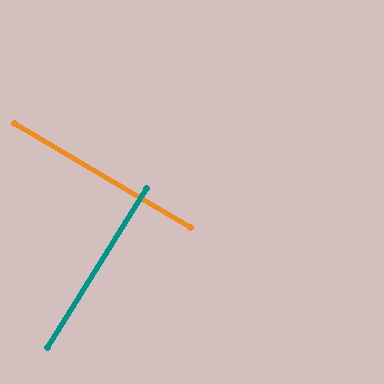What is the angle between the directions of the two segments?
Approximately 89 degrees.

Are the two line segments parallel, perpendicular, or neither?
Perpendicular — they meet at approximately 89°.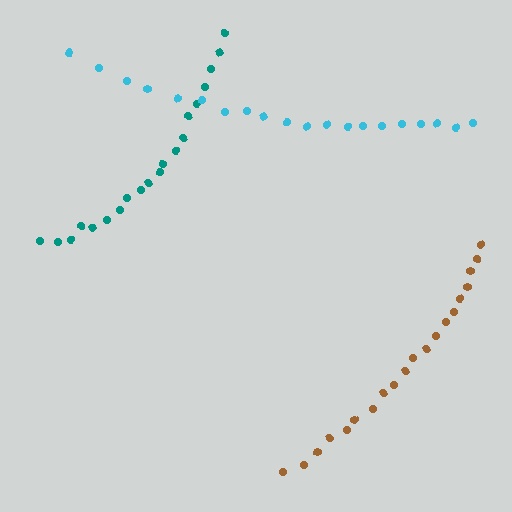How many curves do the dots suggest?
There are 3 distinct paths.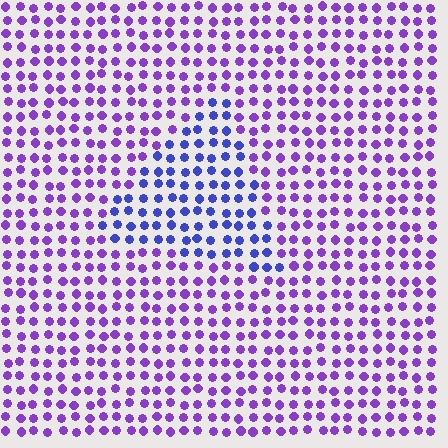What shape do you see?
I see a triangle.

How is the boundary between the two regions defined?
The boundary is defined purely by a slight shift in hue (about 37 degrees). Spacing, size, and orientation are identical on both sides.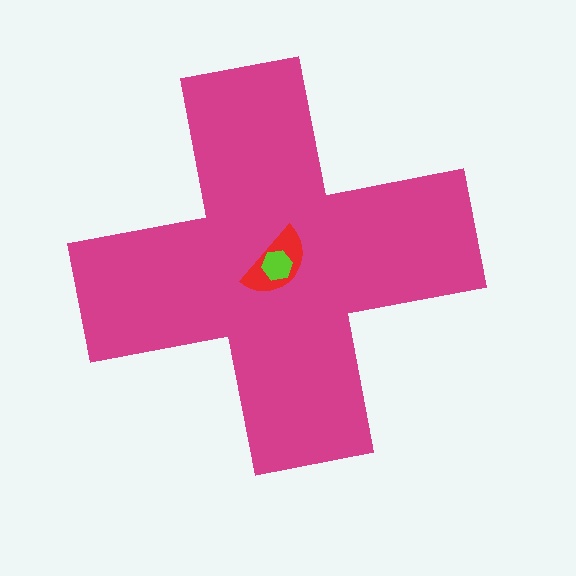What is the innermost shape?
The lime hexagon.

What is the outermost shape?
The magenta cross.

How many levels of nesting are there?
3.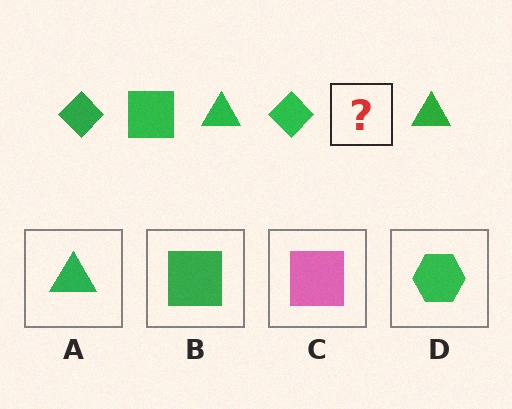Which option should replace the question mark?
Option B.